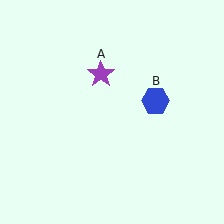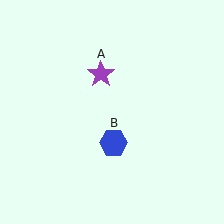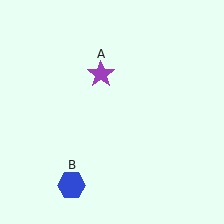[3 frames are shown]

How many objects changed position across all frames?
1 object changed position: blue hexagon (object B).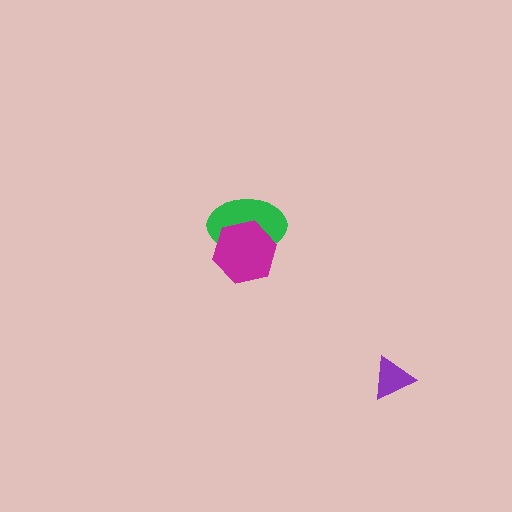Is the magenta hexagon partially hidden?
No, no other shape covers it.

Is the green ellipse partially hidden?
Yes, it is partially covered by another shape.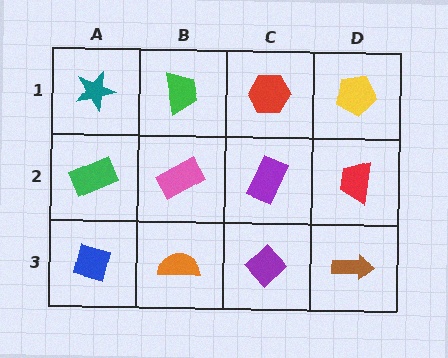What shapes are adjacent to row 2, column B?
A green trapezoid (row 1, column B), an orange semicircle (row 3, column B), a green rectangle (row 2, column A), a purple rectangle (row 2, column C).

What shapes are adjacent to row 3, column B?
A pink rectangle (row 2, column B), a blue square (row 3, column A), a purple diamond (row 3, column C).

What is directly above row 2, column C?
A red hexagon.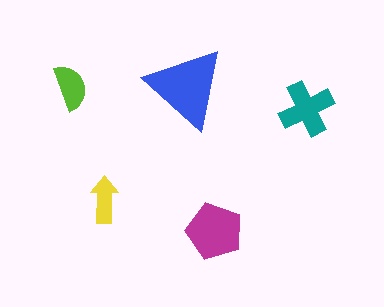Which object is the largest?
The blue triangle.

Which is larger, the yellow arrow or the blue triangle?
The blue triangle.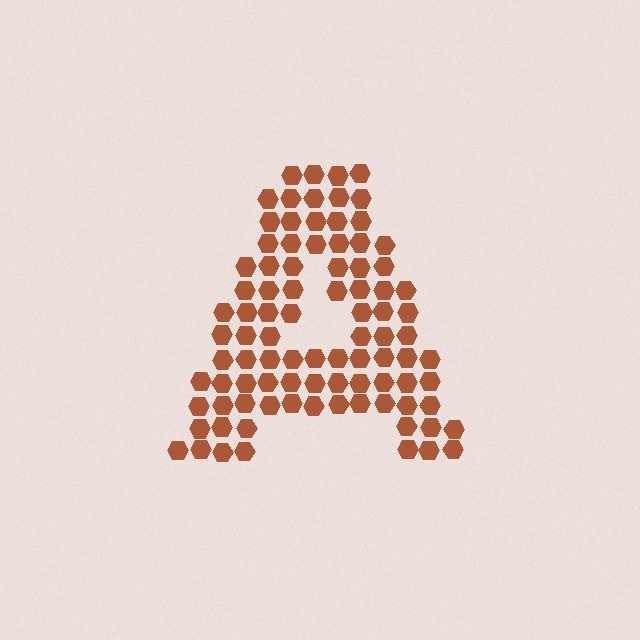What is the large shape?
The large shape is the letter A.